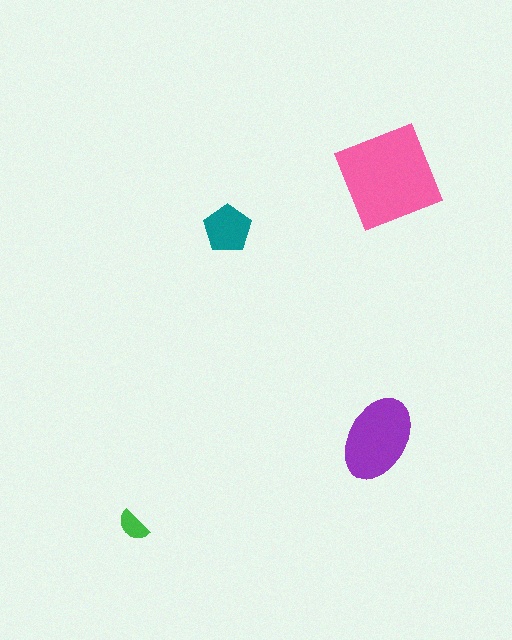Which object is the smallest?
The green semicircle.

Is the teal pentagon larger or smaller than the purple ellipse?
Smaller.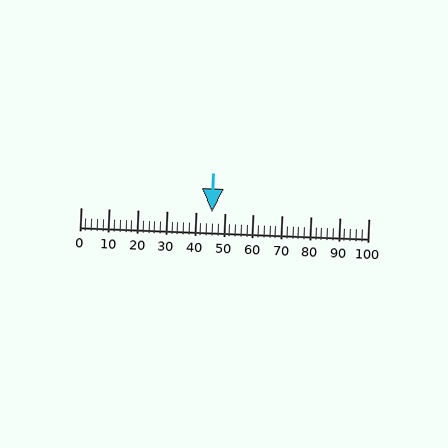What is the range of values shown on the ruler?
The ruler shows values from 0 to 100.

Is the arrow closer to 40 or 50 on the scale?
The arrow is closer to 50.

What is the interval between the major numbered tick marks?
The major tick marks are spaced 10 units apart.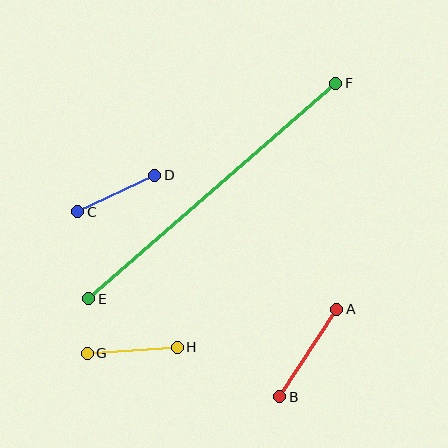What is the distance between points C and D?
The distance is approximately 85 pixels.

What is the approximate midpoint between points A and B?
The midpoint is at approximately (308, 353) pixels.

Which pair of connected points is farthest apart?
Points E and F are farthest apart.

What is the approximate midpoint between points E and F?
The midpoint is at approximately (212, 191) pixels.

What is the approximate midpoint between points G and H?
The midpoint is at approximately (132, 350) pixels.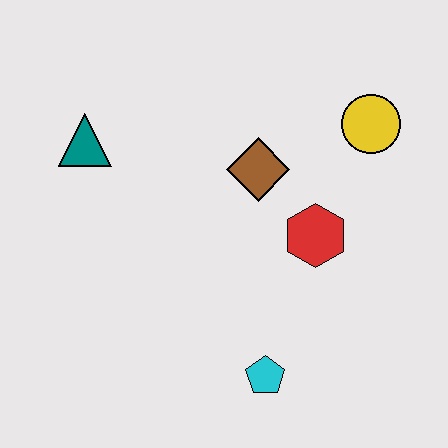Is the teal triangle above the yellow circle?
No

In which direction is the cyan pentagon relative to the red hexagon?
The cyan pentagon is below the red hexagon.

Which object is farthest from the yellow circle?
The teal triangle is farthest from the yellow circle.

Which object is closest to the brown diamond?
The red hexagon is closest to the brown diamond.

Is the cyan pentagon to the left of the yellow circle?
Yes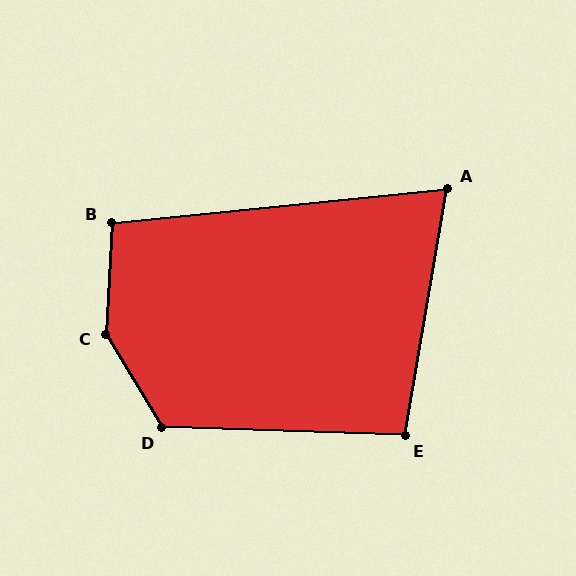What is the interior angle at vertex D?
Approximately 123 degrees (obtuse).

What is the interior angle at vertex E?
Approximately 98 degrees (obtuse).